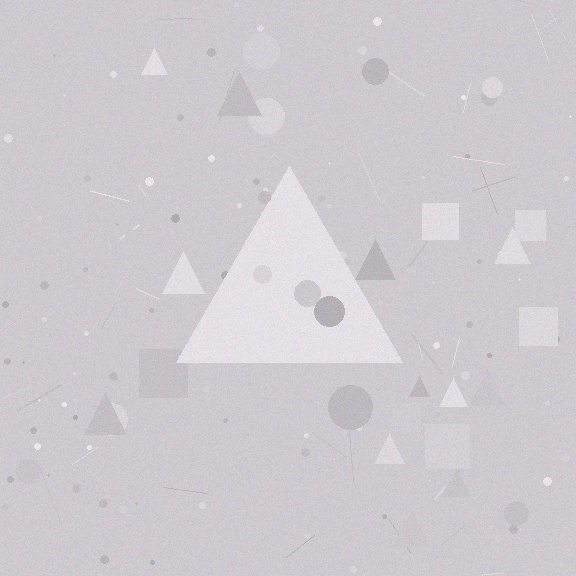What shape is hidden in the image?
A triangle is hidden in the image.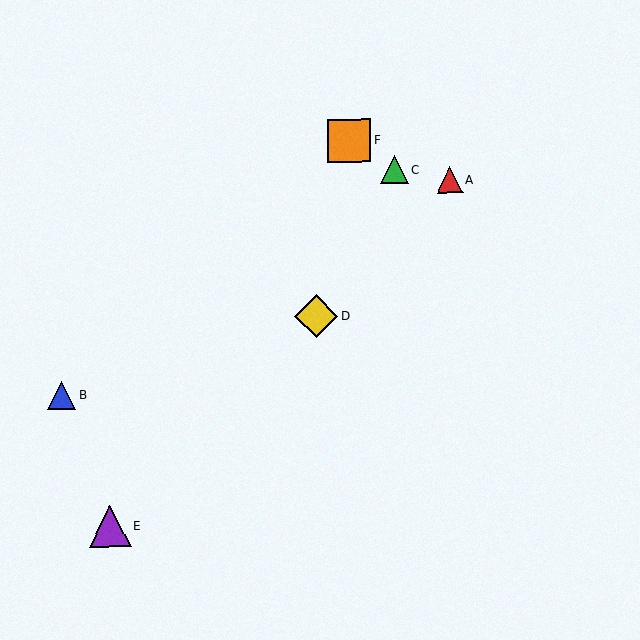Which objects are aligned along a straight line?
Objects A, D, E are aligned along a straight line.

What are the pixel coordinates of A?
Object A is at (449, 180).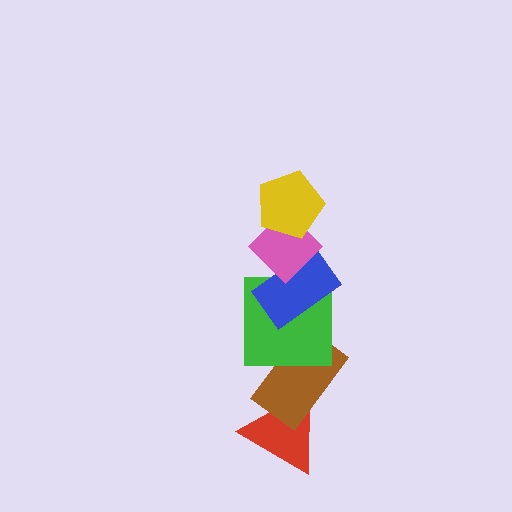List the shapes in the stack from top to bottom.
From top to bottom: the yellow pentagon, the pink diamond, the blue rectangle, the green square, the brown rectangle, the red triangle.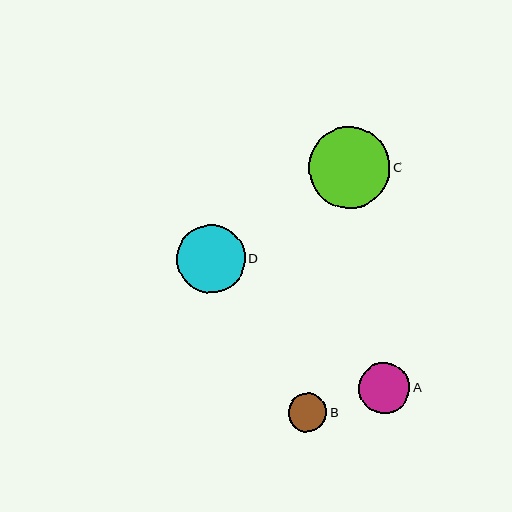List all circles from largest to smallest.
From largest to smallest: C, D, A, B.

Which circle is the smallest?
Circle B is the smallest with a size of approximately 38 pixels.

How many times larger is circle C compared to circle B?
Circle C is approximately 2.1 times the size of circle B.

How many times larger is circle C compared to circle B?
Circle C is approximately 2.1 times the size of circle B.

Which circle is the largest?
Circle C is the largest with a size of approximately 82 pixels.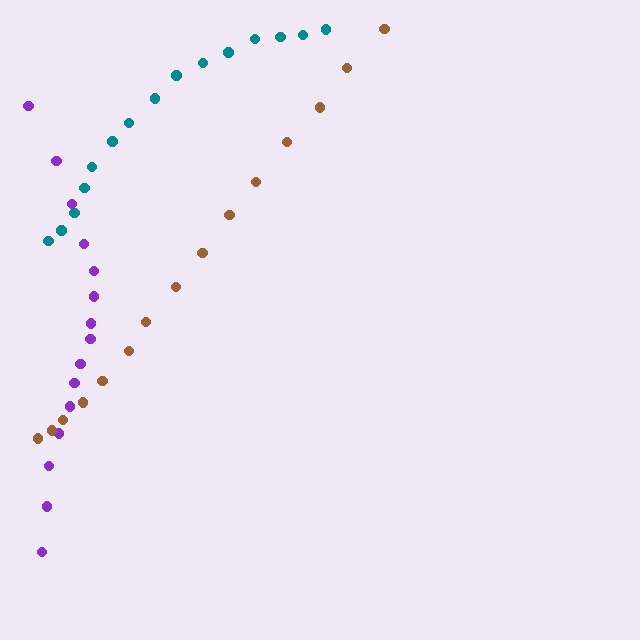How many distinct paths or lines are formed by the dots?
There are 3 distinct paths.